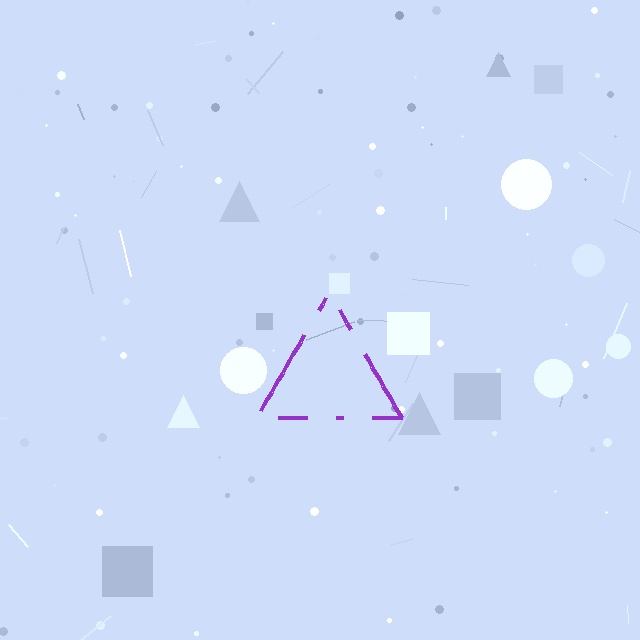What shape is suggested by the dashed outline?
The dashed outline suggests a triangle.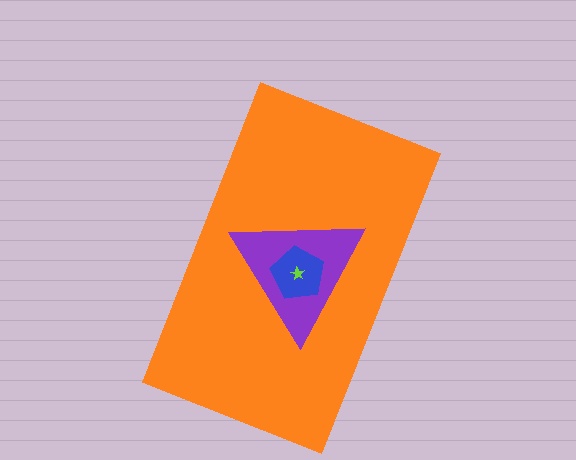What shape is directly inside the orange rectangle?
The purple triangle.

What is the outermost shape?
The orange rectangle.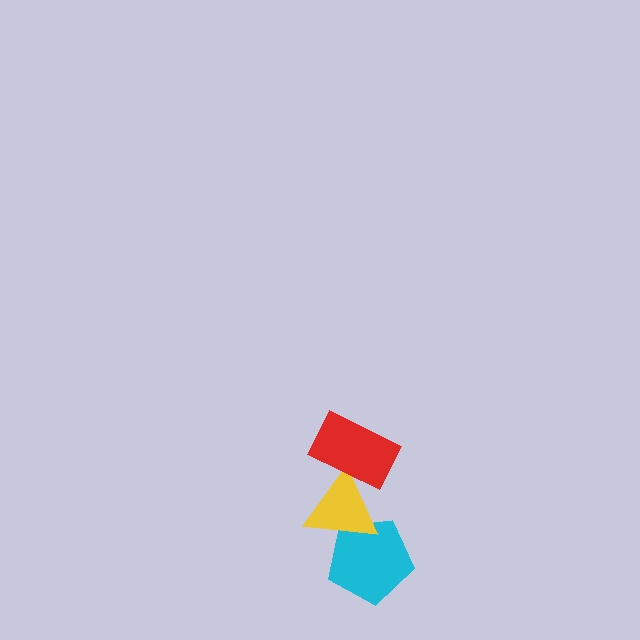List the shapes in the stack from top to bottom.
From top to bottom: the red rectangle, the yellow triangle, the cyan pentagon.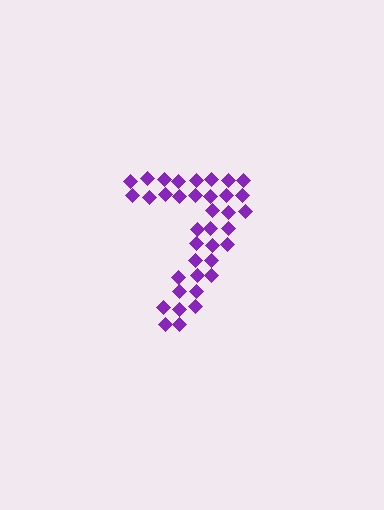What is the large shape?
The large shape is the digit 7.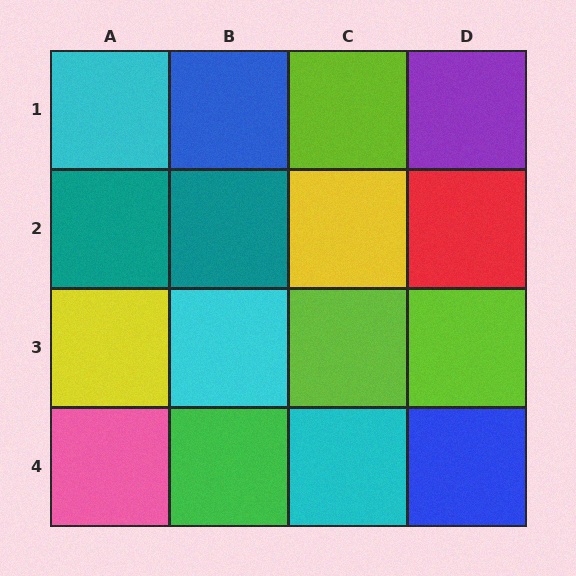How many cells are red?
1 cell is red.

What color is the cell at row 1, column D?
Purple.